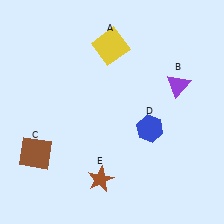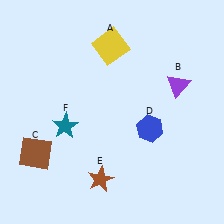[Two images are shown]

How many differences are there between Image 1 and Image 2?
There is 1 difference between the two images.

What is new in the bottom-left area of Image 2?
A teal star (F) was added in the bottom-left area of Image 2.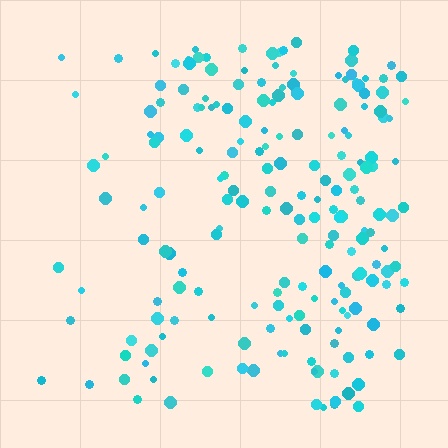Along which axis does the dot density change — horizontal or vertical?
Horizontal.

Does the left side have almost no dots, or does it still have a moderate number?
Still a moderate number, just noticeably fewer than the right.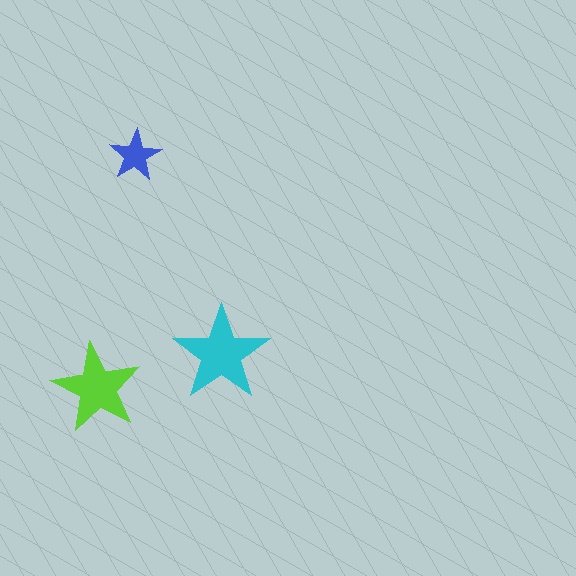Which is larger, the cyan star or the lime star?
The cyan one.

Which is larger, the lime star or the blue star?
The lime one.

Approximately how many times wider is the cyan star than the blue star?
About 2 times wider.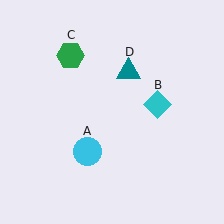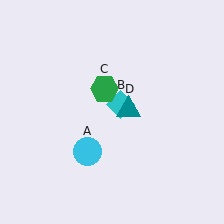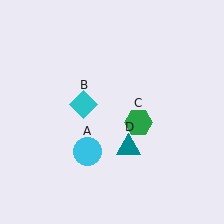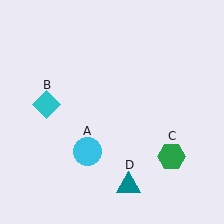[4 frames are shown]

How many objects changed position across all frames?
3 objects changed position: cyan diamond (object B), green hexagon (object C), teal triangle (object D).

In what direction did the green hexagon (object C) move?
The green hexagon (object C) moved down and to the right.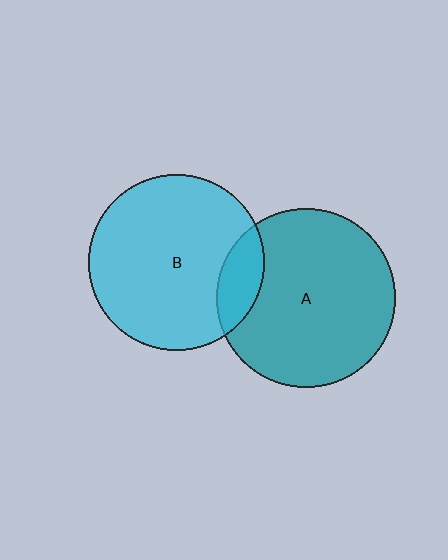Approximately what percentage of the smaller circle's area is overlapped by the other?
Approximately 15%.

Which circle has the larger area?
Circle A (teal).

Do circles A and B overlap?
Yes.